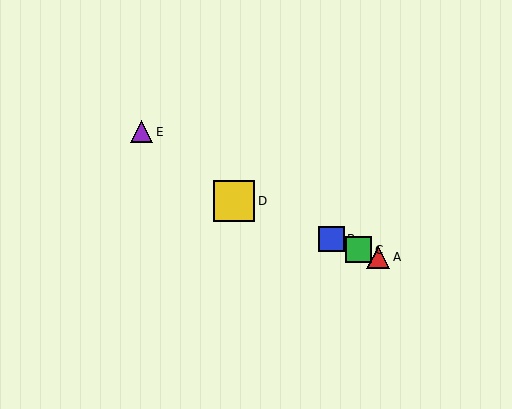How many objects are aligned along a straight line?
4 objects (A, B, C, D) are aligned along a straight line.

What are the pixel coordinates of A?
Object A is at (378, 257).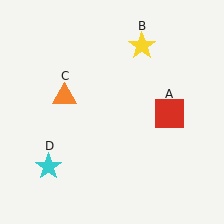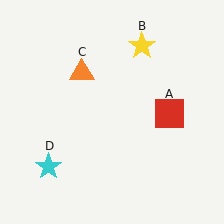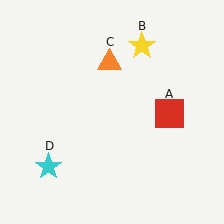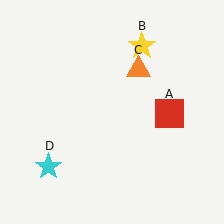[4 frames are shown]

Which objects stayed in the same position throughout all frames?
Red square (object A) and yellow star (object B) and cyan star (object D) remained stationary.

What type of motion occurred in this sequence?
The orange triangle (object C) rotated clockwise around the center of the scene.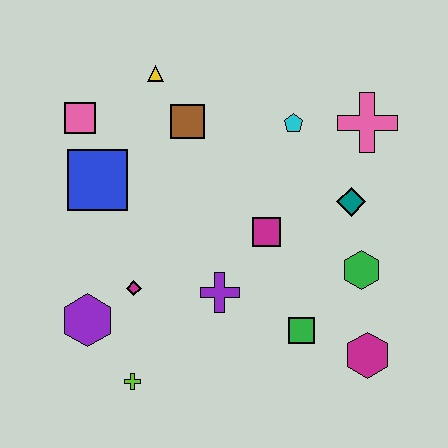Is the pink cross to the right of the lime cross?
Yes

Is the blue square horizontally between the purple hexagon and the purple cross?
Yes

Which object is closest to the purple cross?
The magenta square is closest to the purple cross.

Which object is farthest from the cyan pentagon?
The lime cross is farthest from the cyan pentagon.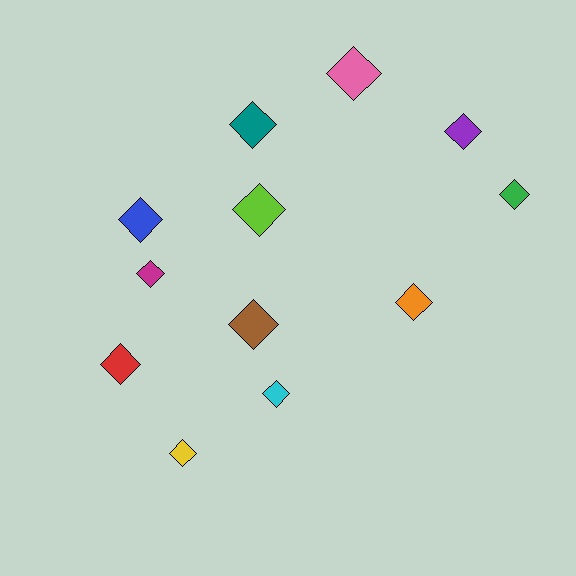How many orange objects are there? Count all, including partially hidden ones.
There is 1 orange object.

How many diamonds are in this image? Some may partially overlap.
There are 12 diamonds.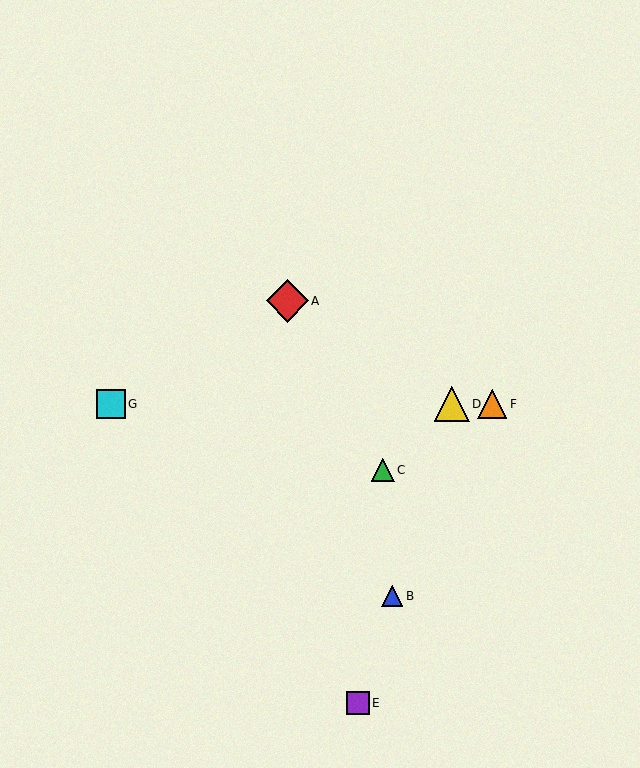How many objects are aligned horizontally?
3 objects (D, F, G) are aligned horizontally.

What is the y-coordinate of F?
Object F is at y≈404.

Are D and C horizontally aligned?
No, D is at y≈404 and C is at y≈470.